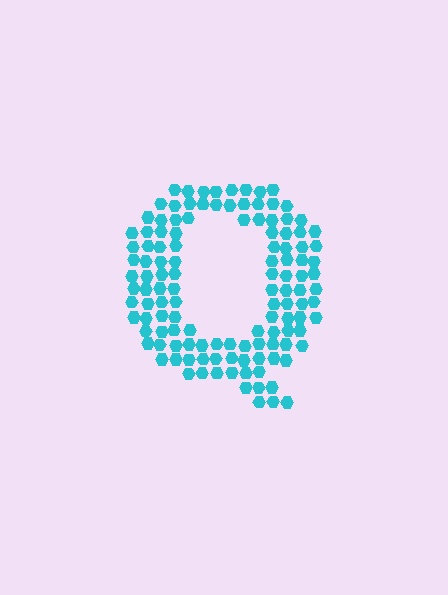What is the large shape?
The large shape is the letter Q.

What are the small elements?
The small elements are hexagons.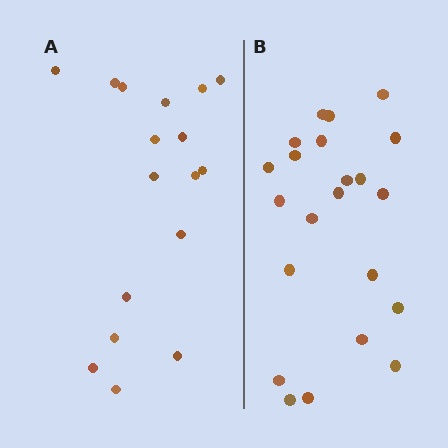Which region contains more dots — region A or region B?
Region B (the right region) has more dots.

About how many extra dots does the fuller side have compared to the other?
Region B has about 5 more dots than region A.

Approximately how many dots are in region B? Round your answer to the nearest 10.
About 20 dots. (The exact count is 22, which rounds to 20.)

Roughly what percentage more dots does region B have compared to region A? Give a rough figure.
About 30% more.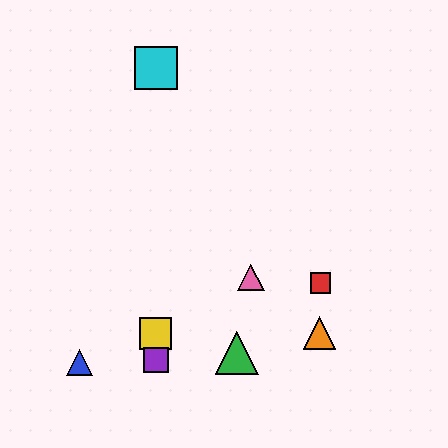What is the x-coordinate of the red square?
The red square is at x≈320.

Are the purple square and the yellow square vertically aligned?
Yes, both are at x≈156.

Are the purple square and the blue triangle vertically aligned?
No, the purple square is at x≈156 and the blue triangle is at x≈79.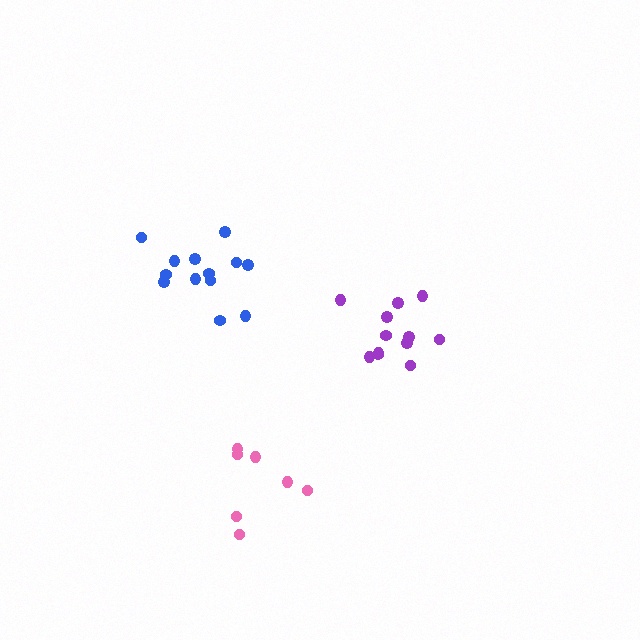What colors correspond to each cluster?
The clusters are colored: blue, purple, pink.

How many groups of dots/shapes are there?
There are 3 groups.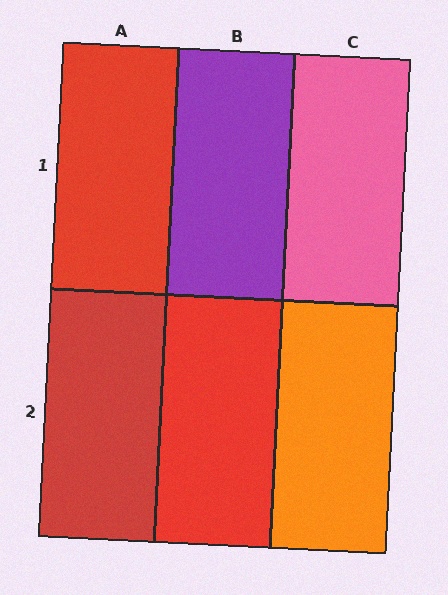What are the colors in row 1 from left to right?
Red, purple, pink.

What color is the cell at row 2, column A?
Red.